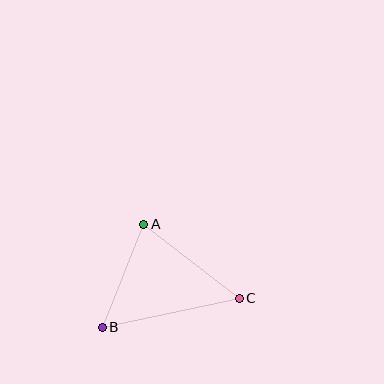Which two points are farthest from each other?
Points B and C are farthest from each other.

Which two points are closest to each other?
Points A and B are closest to each other.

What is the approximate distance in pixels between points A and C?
The distance between A and C is approximately 120 pixels.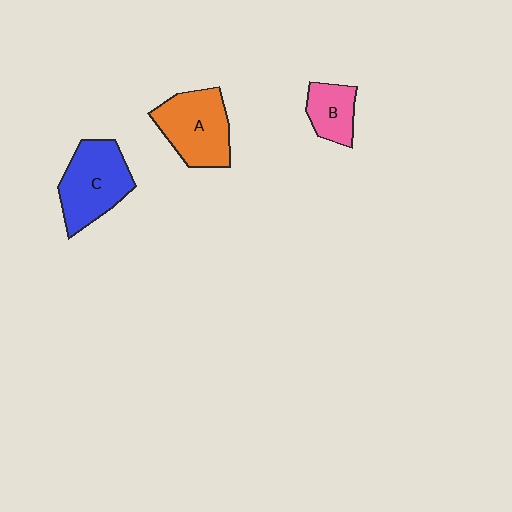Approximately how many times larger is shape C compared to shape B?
Approximately 1.9 times.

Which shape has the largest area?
Shape C (blue).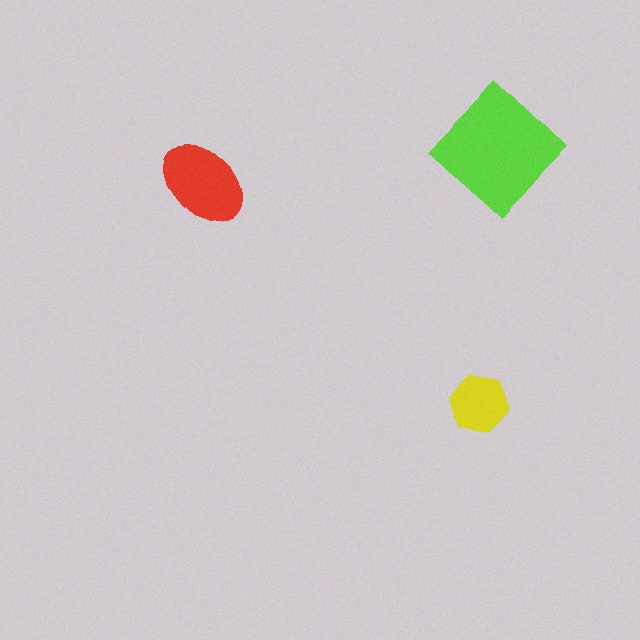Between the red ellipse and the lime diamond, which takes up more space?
The lime diamond.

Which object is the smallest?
The yellow hexagon.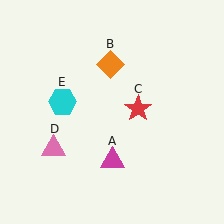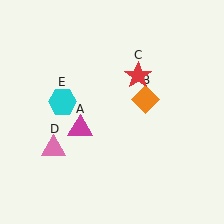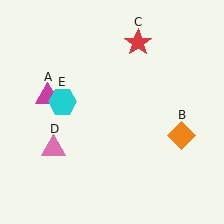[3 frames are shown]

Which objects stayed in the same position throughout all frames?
Pink triangle (object D) and cyan hexagon (object E) remained stationary.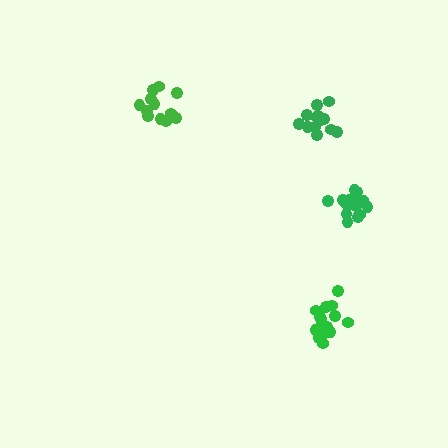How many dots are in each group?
Group 1: 13 dots, Group 2: 16 dots, Group 3: 12 dots, Group 4: 15 dots (56 total).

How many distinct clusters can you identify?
There are 4 distinct clusters.